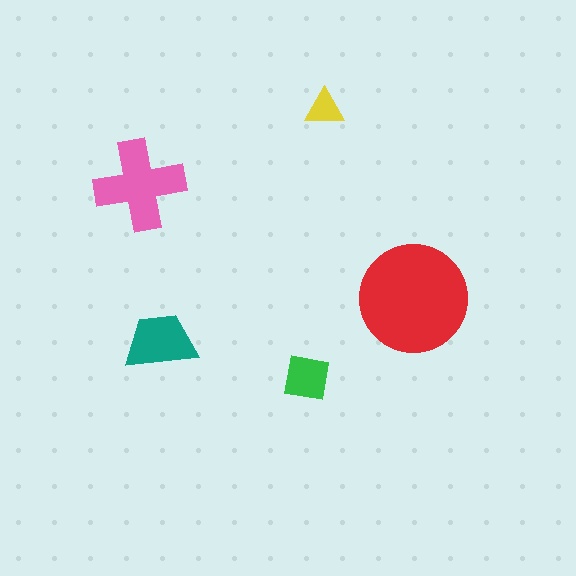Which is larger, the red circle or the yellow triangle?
The red circle.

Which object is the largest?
The red circle.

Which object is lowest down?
The green square is bottommost.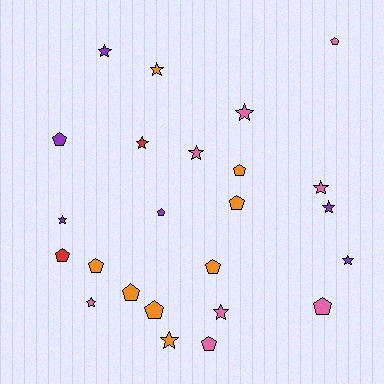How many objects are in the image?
There are 24 objects.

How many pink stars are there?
There are 5 pink stars.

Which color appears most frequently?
Orange, with 8 objects.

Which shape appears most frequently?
Pentagon, with 12 objects.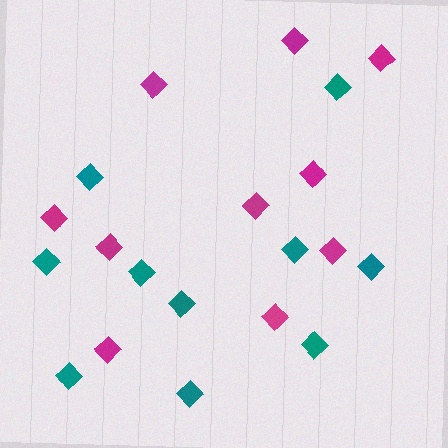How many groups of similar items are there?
There are 2 groups: one group of teal diamonds (10) and one group of magenta diamonds (10).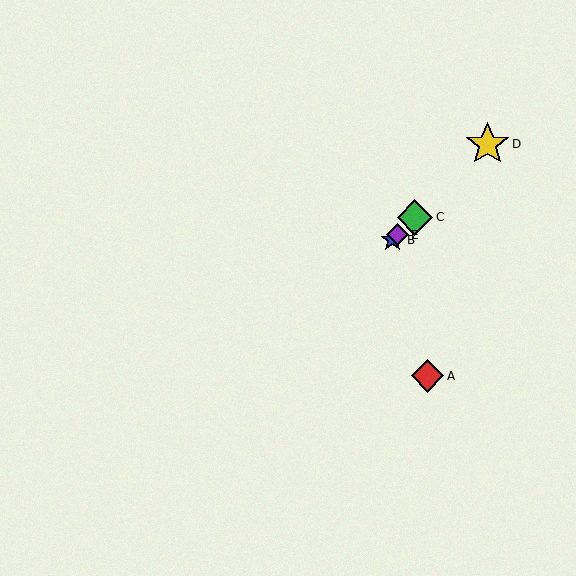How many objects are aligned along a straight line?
4 objects (B, C, D, E) are aligned along a straight line.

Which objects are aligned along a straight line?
Objects B, C, D, E are aligned along a straight line.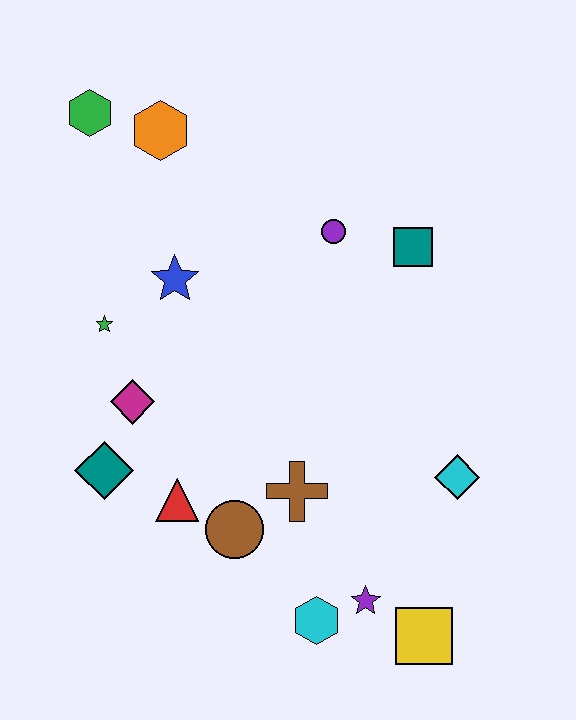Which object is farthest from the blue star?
The yellow square is farthest from the blue star.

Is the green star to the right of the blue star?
No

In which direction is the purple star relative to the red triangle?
The purple star is to the right of the red triangle.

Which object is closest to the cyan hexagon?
The purple star is closest to the cyan hexagon.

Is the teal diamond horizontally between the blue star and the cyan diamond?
No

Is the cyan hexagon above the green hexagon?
No